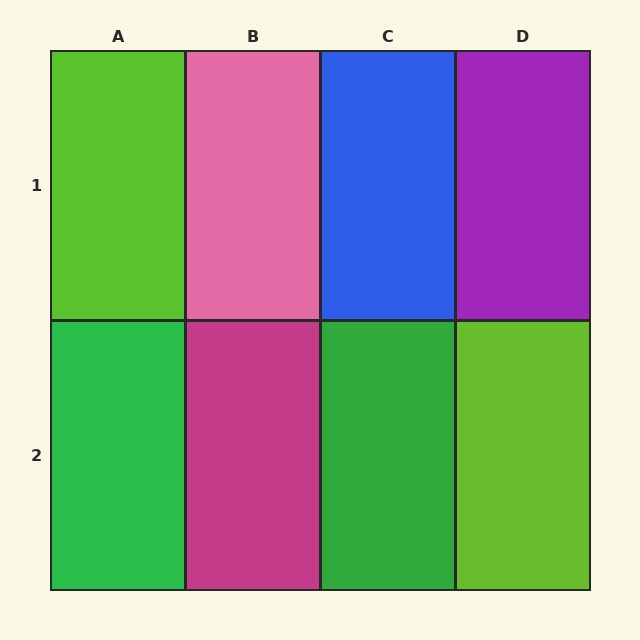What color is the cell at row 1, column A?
Lime.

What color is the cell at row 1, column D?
Purple.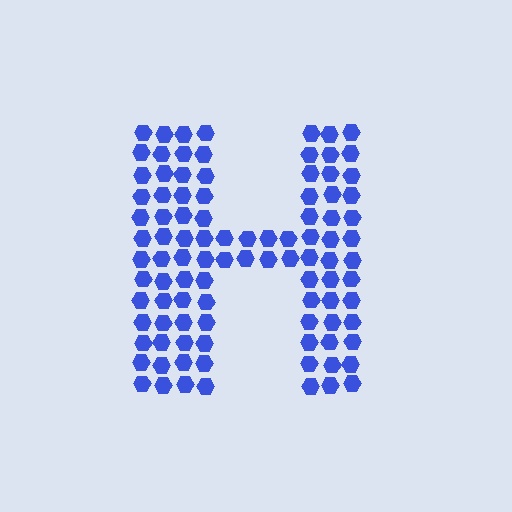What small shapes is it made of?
It is made of small hexagons.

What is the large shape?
The large shape is the letter H.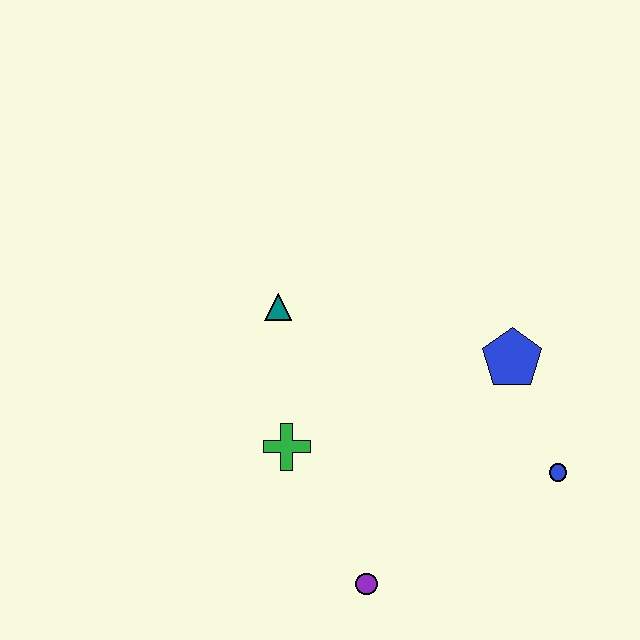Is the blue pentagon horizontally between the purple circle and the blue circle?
Yes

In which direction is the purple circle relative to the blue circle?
The purple circle is to the left of the blue circle.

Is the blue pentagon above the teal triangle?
No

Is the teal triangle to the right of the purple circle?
No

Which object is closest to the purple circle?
The green cross is closest to the purple circle.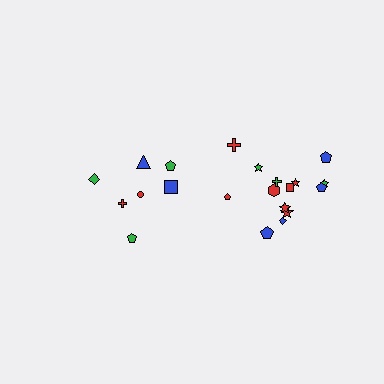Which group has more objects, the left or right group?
The right group.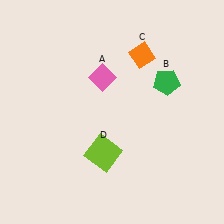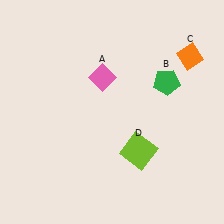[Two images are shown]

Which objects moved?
The objects that moved are: the orange diamond (C), the lime square (D).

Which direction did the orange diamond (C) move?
The orange diamond (C) moved right.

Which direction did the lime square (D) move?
The lime square (D) moved right.